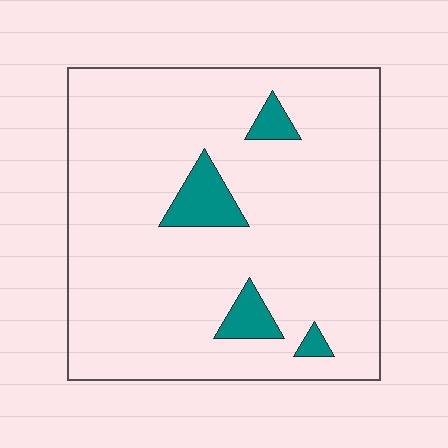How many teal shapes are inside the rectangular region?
4.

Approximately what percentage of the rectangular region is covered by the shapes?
Approximately 10%.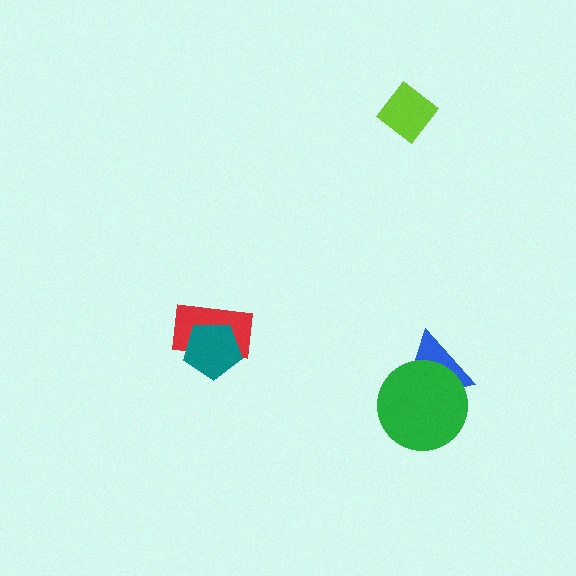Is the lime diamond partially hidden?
No, no other shape covers it.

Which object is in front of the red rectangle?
The teal pentagon is in front of the red rectangle.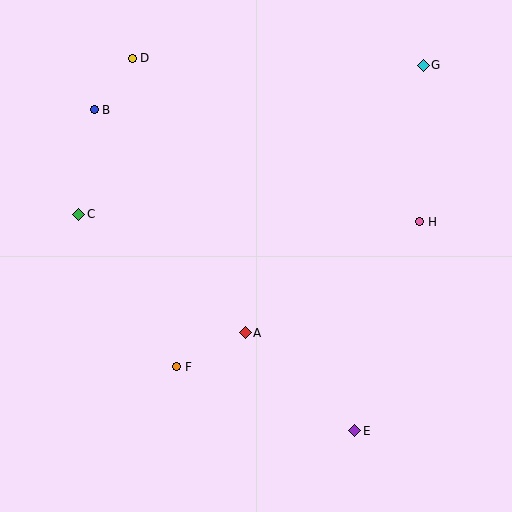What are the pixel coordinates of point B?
Point B is at (94, 110).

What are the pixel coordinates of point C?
Point C is at (79, 214).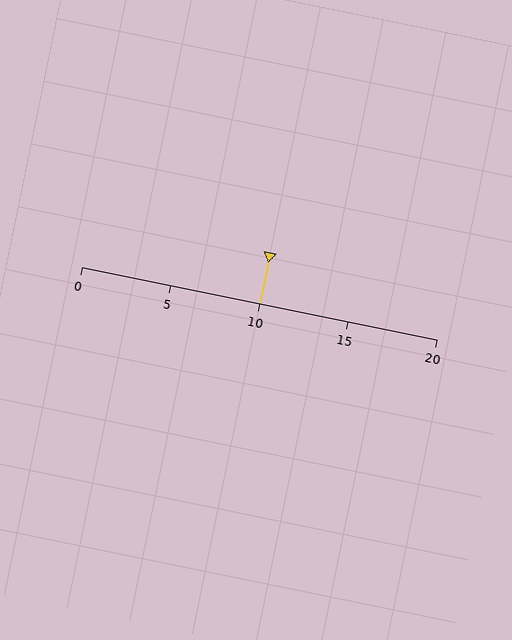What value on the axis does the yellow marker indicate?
The marker indicates approximately 10.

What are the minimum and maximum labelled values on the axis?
The axis runs from 0 to 20.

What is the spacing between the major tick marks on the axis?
The major ticks are spaced 5 apart.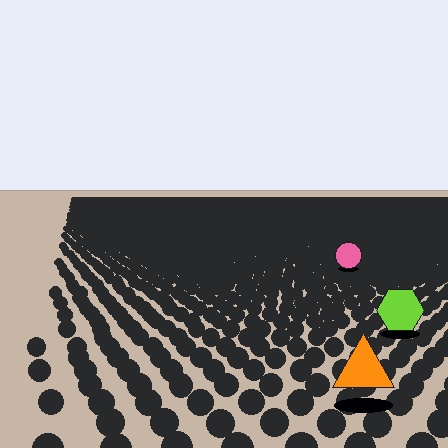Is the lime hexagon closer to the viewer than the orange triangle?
No. The orange triangle is closer — you can tell from the texture gradient: the ground texture is coarser near it.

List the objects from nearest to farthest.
From nearest to farthest: the orange triangle, the lime hexagon, the pink circle.